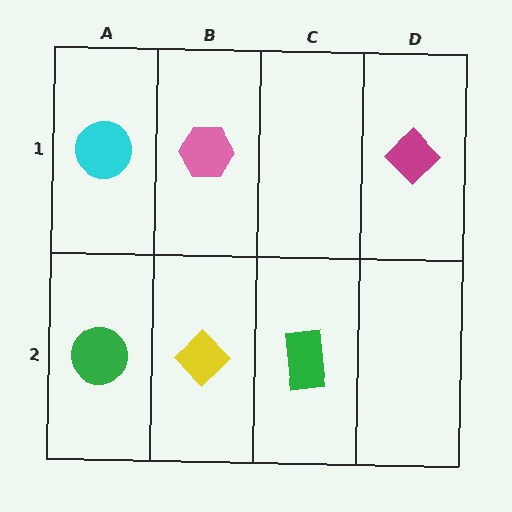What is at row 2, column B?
A yellow diamond.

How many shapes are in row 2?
3 shapes.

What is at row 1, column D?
A magenta diamond.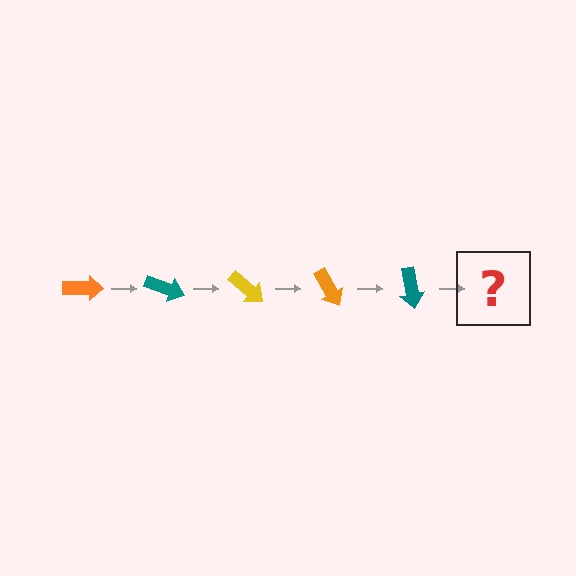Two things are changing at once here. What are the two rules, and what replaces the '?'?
The two rules are that it rotates 20 degrees each step and the color cycles through orange, teal, and yellow. The '?' should be a yellow arrow, rotated 100 degrees from the start.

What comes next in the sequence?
The next element should be a yellow arrow, rotated 100 degrees from the start.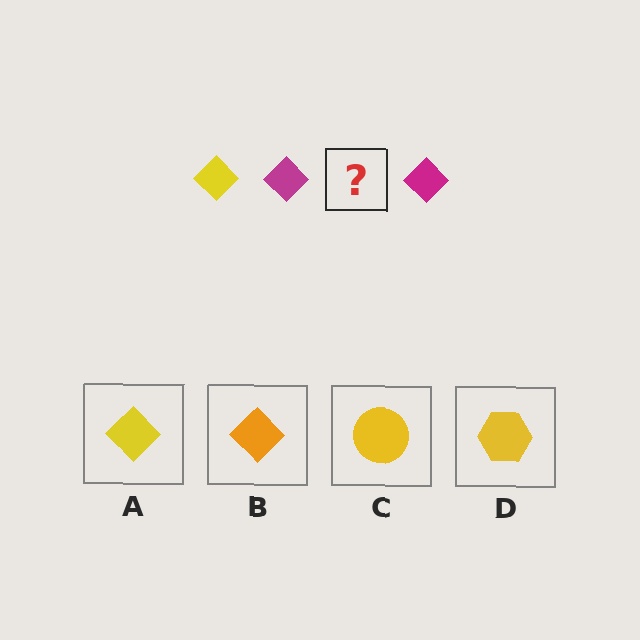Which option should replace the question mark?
Option A.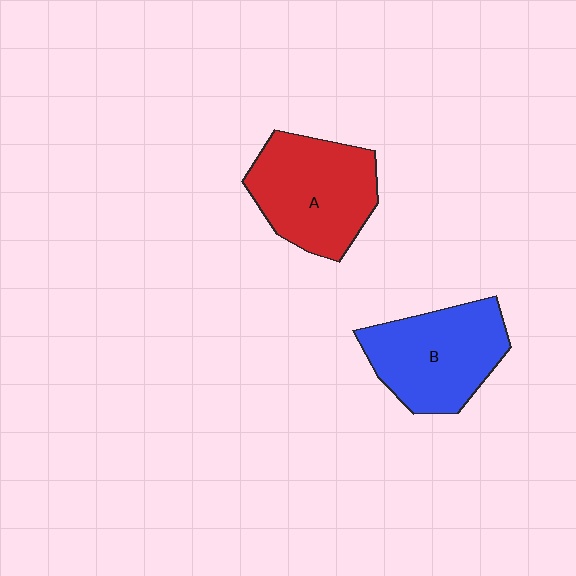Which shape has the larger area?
Shape A (red).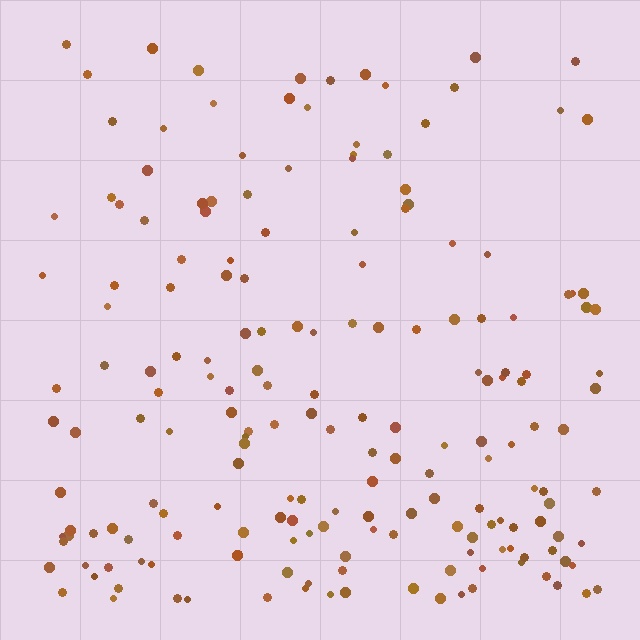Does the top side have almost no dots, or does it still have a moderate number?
Still a moderate number, just noticeably fewer than the bottom.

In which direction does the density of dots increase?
From top to bottom, with the bottom side densest.